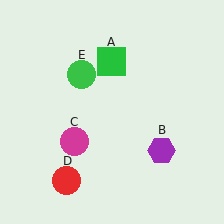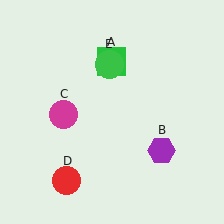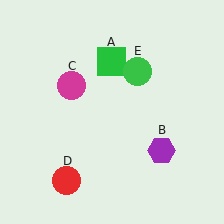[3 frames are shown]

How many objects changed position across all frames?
2 objects changed position: magenta circle (object C), green circle (object E).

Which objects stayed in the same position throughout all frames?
Green square (object A) and purple hexagon (object B) and red circle (object D) remained stationary.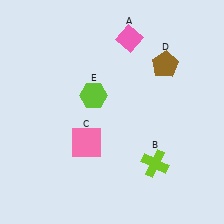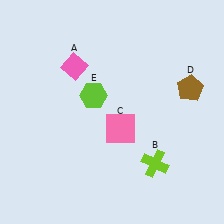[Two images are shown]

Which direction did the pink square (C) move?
The pink square (C) moved right.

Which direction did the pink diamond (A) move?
The pink diamond (A) moved left.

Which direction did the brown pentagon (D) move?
The brown pentagon (D) moved right.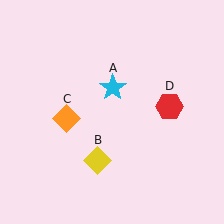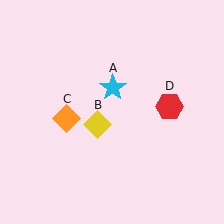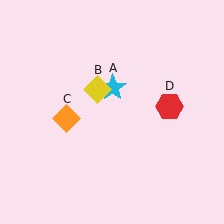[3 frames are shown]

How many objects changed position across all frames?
1 object changed position: yellow diamond (object B).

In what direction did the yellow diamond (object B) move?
The yellow diamond (object B) moved up.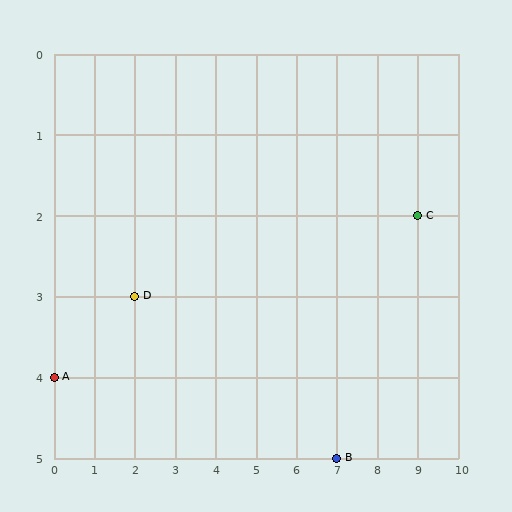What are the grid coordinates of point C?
Point C is at grid coordinates (9, 2).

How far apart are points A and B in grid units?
Points A and B are 7 columns and 1 row apart (about 7.1 grid units diagonally).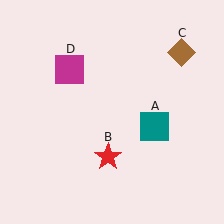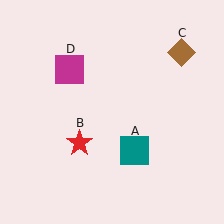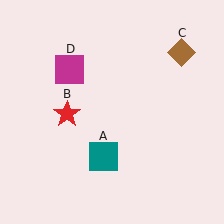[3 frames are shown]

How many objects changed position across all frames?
2 objects changed position: teal square (object A), red star (object B).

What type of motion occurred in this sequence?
The teal square (object A), red star (object B) rotated clockwise around the center of the scene.